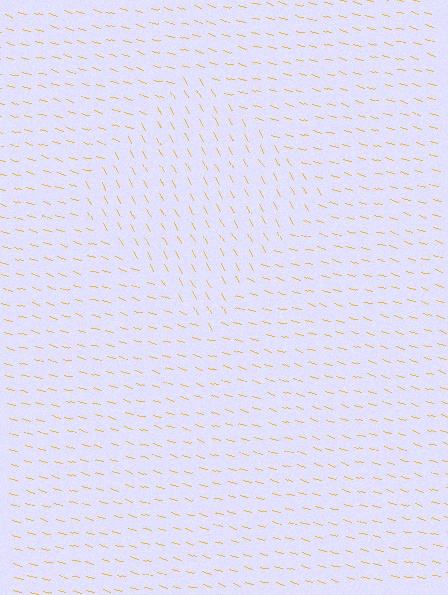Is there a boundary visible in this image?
Yes, there is a texture boundary formed by a change in line orientation.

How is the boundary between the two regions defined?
The boundary is defined purely by a change in line orientation (approximately 45 degrees difference). All lines are the same color and thickness.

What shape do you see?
I see a diamond.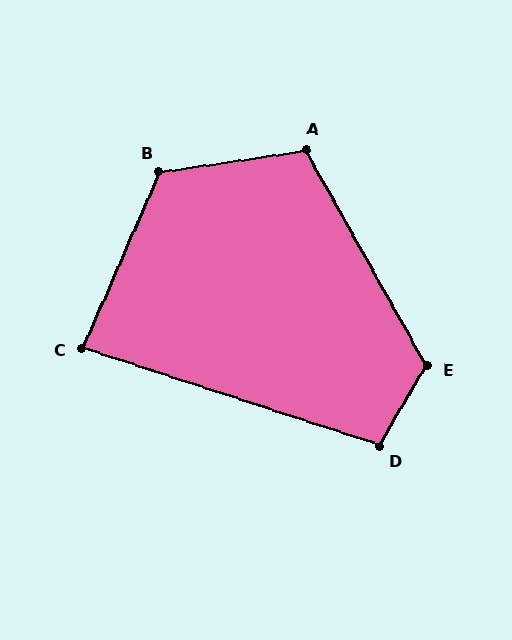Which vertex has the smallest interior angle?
C, at approximately 84 degrees.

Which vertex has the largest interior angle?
B, at approximately 122 degrees.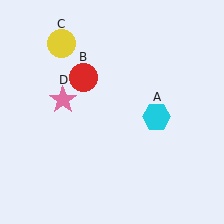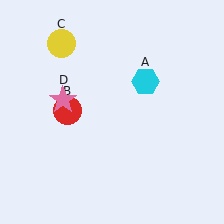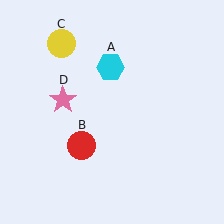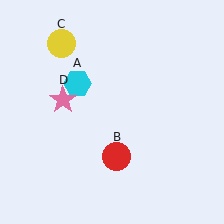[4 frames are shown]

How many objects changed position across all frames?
2 objects changed position: cyan hexagon (object A), red circle (object B).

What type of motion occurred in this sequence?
The cyan hexagon (object A), red circle (object B) rotated counterclockwise around the center of the scene.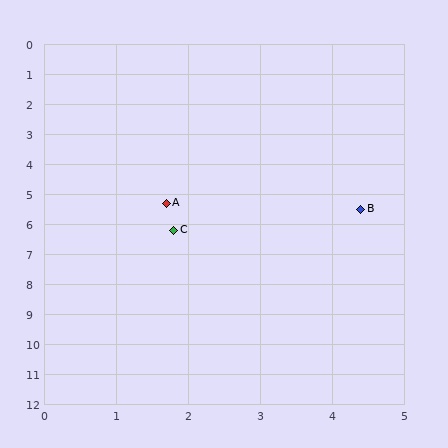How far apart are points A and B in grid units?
Points A and B are about 2.7 grid units apart.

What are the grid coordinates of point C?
Point C is at approximately (1.8, 6.2).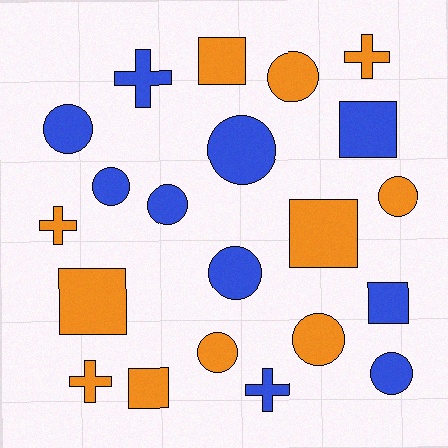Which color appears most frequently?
Orange, with 11 objects.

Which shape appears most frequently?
Circle, with 10 objects.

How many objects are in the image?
There are 21 objects.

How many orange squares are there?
There are 4 orange squares.